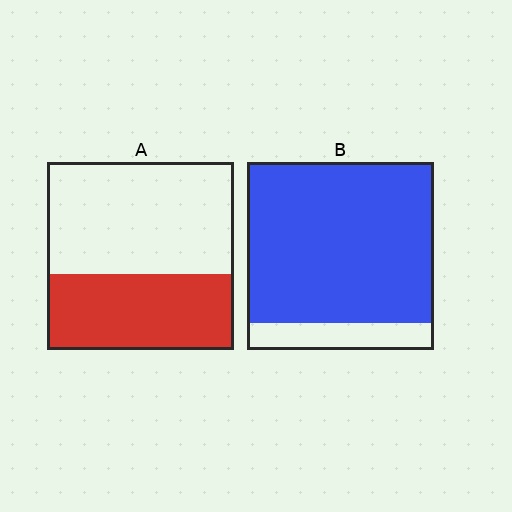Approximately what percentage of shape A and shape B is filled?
A is approximately 40% and B is approximately 85%.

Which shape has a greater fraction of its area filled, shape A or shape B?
Shape B.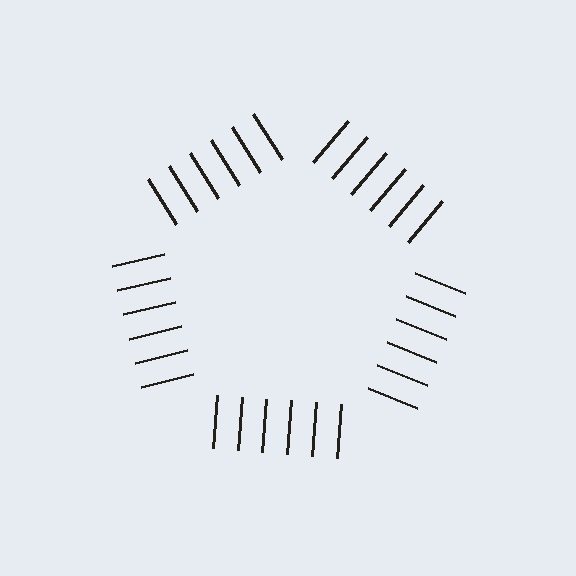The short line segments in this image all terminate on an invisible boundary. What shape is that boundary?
An illusory pentagon — the line segments terminate on its edges but no continuous stroke is drawn.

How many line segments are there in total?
30 — 6 along each of the 5 edges.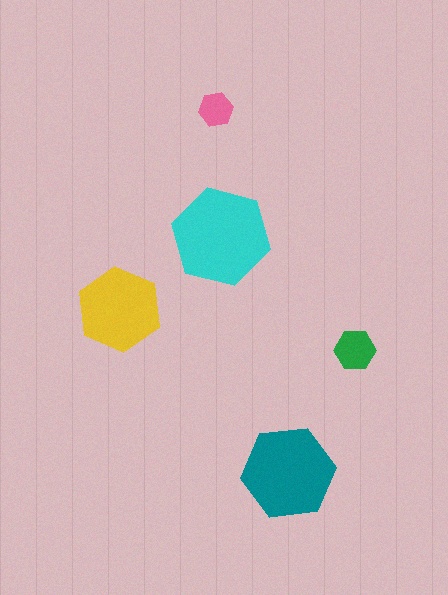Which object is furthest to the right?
The green hexagon is rightmost.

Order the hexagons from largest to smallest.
the cyan one, the teal one, the yellow one, the green one, the pink one.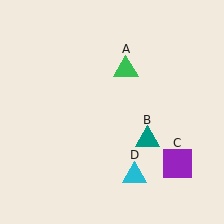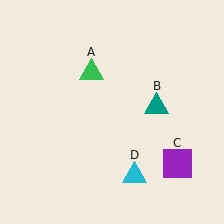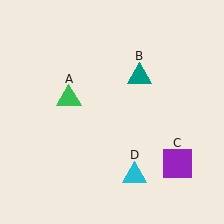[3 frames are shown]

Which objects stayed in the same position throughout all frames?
Purple square (object C) and cyan triangle (object D) remained stationary.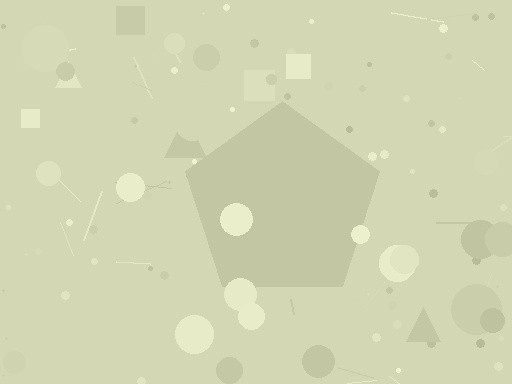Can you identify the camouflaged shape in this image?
The camouflaged shape is a pentagon.